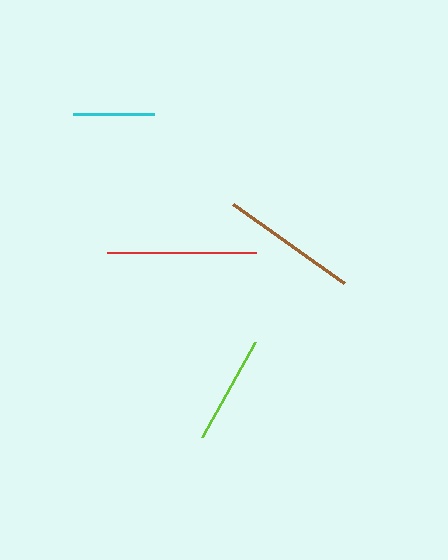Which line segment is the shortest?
The cyan line is the shortest at approximately 81 pixels.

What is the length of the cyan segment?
The cyan segment is approximately 81 pixels long.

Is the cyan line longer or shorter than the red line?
The red line is longer than the cyan line.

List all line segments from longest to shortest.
From longest to shortest: red, brown, lime, cyan.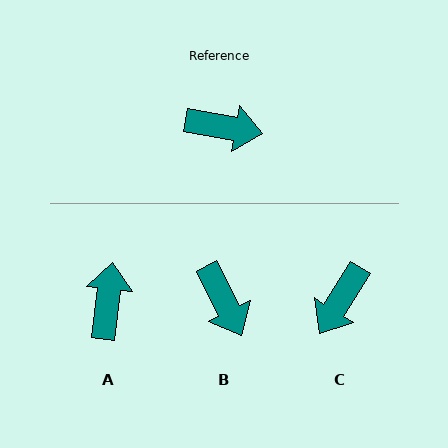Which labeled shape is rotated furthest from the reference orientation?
C, about 112 degrees away.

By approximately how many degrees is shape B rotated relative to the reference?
Approximately 53 degrees clockwise.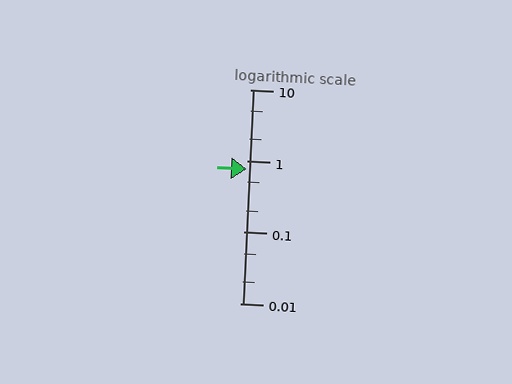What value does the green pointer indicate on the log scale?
The pointer indicates approximately 0.77.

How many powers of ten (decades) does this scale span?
The scale spans 3 decades, from 0.01 to 10.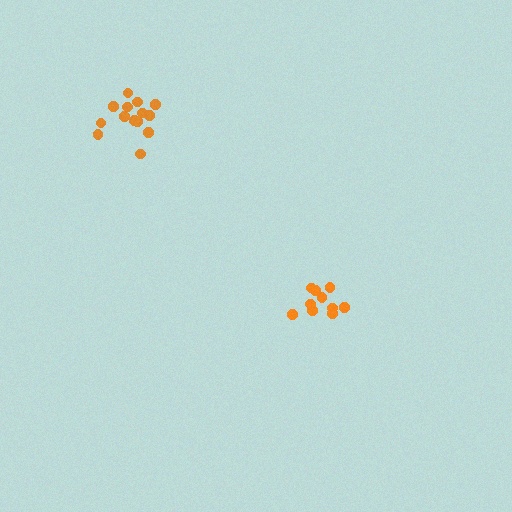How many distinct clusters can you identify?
There are 2 distinct clusters.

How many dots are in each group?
Group 1: 10 dots, Group 2: 14 dots (24 total).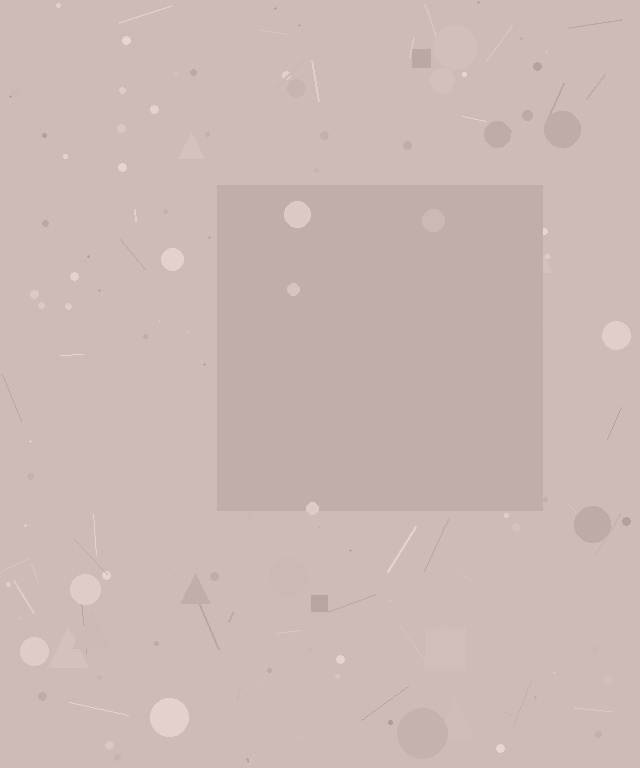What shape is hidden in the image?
A square is hidden in the image.